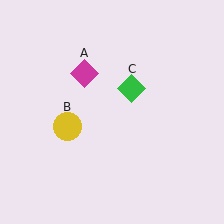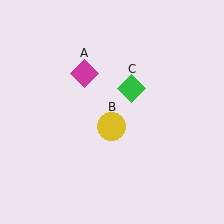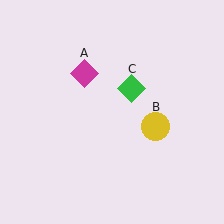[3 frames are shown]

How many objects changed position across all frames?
1 object changed position: yellow circle (object B).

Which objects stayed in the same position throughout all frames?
Magenta diamond (object A) and green diamond (object C) remained stationary.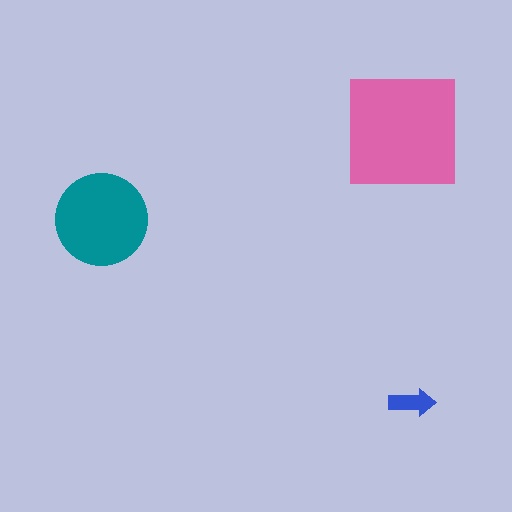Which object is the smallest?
The blue arrow.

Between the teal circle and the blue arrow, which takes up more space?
The teal circle.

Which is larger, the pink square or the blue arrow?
The pink square.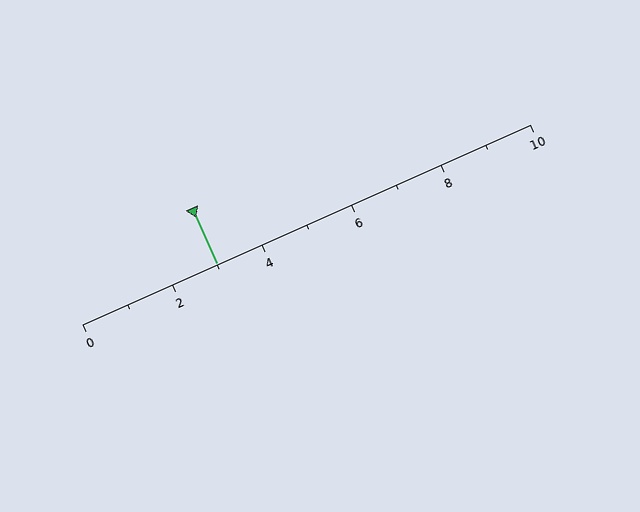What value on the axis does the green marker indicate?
The marker indicates approximately 3.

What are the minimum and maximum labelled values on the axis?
The axis runs from 0 to 10.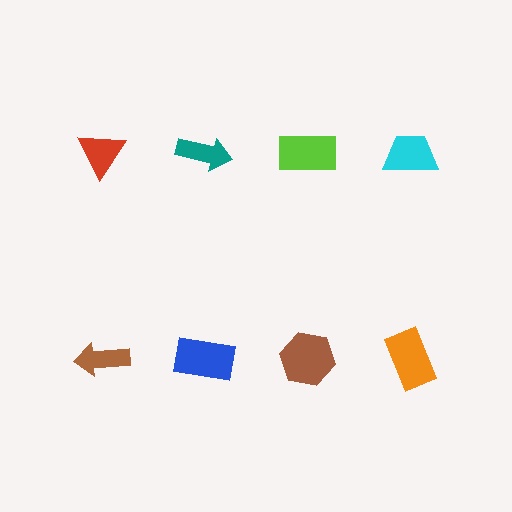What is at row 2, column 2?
A blue rectangle.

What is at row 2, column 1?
A brown arrow.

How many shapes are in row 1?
4 shapes.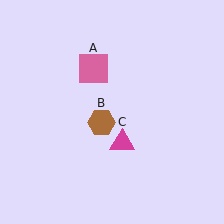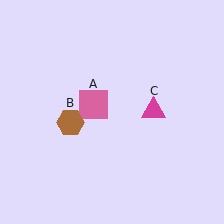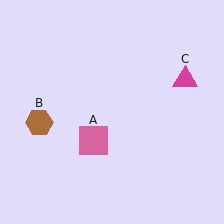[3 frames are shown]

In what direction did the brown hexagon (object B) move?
The brown hexagon (object B) moved left.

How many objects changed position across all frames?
3 objects changed position: pink square (object A), brown hexagon (object B), magenta triangle (object C).